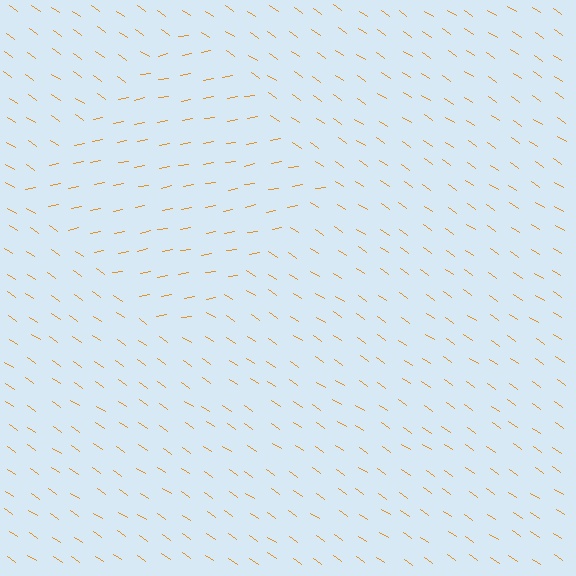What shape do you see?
I see a diamond.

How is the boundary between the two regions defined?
The boundary is defined purely by a change in line orientation (approximately 45 degrees difference). All lines are the same color and thickness.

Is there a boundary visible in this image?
Yes, there is a texture boundary formed by a change in line orientation.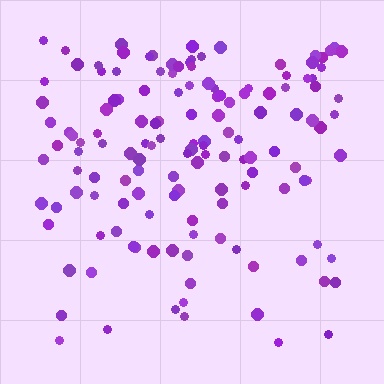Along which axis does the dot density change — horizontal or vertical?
Vertical.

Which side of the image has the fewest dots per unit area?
The bottom.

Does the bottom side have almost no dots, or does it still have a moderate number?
Still a moderate number, just noticeably fewer than the top.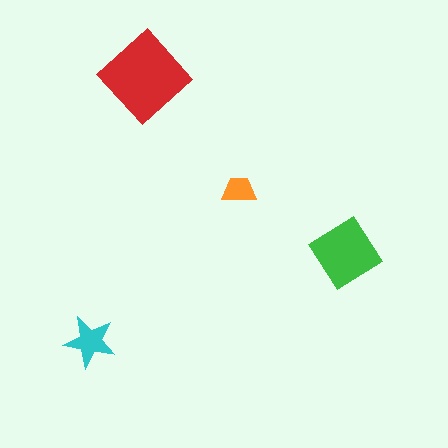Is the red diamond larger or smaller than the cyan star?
Larger.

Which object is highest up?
The red diamond is topmost.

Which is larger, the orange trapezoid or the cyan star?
The cyan star.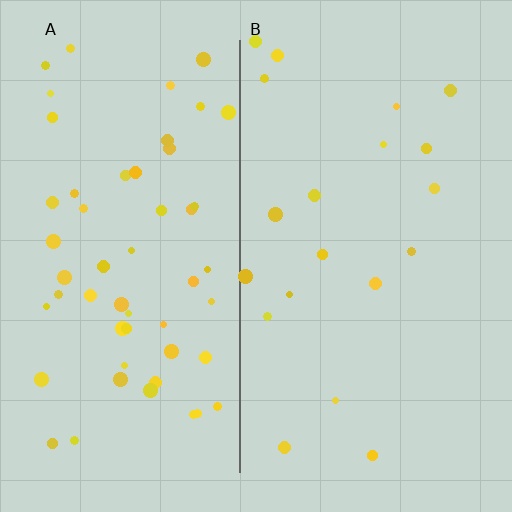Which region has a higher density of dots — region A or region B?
A (the left).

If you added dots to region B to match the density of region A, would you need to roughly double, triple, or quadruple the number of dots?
Approximately triple.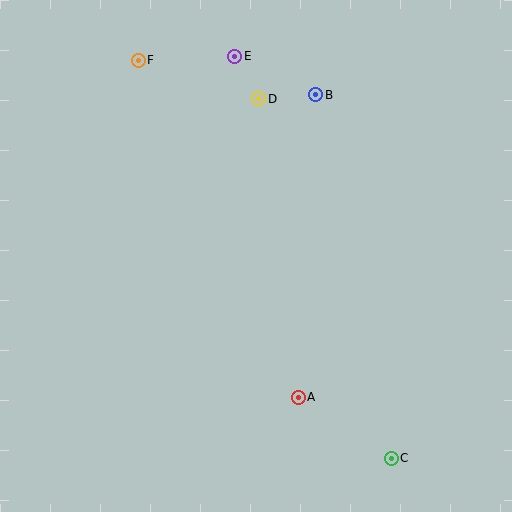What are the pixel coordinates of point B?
Point B is at (316, 95).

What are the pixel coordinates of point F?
Point F is at (138, 60).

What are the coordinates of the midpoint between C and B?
The midpoint between C and B is at (353, 277).